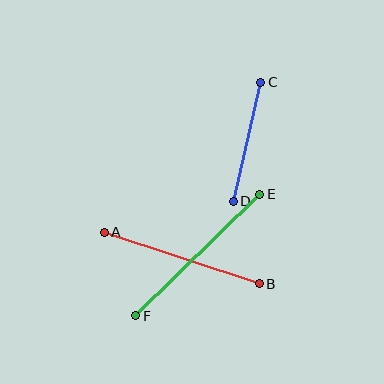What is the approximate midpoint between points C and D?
The midpoint is at approximately (247, 142) pixels.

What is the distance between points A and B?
The distance is approximately 163 pixels.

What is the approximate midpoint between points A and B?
The midpoint is at approximately (182, 258) pixels.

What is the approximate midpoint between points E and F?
The midpoint is at approximately (198, 255) pixels.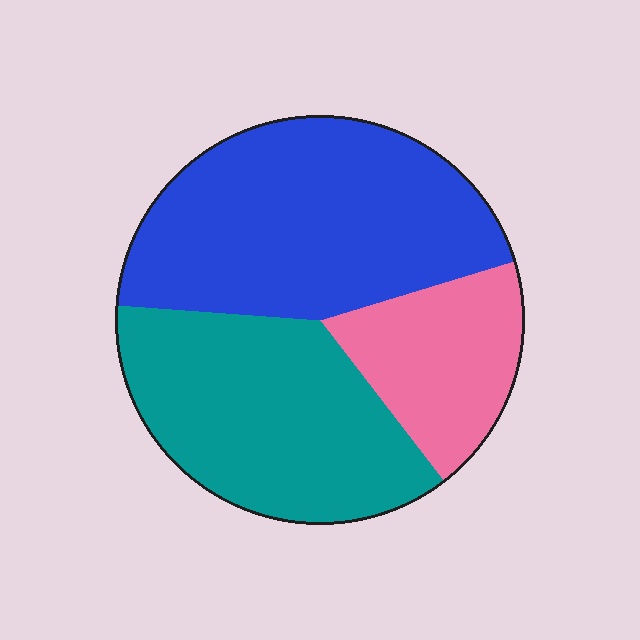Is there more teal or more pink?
Teal.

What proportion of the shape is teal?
Teal takes up about three eighths (3/8) of the shape.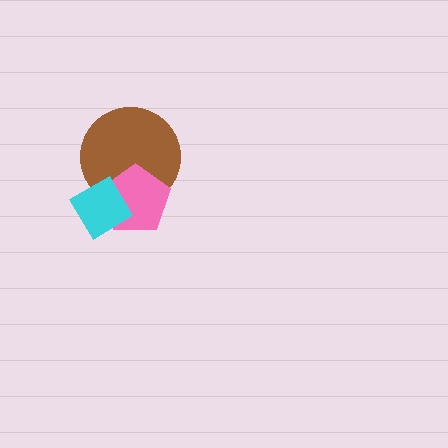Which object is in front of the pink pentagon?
The cyan diamond is in front of the pink pentagon.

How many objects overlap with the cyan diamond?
2 objects overlap with the cyan diamond.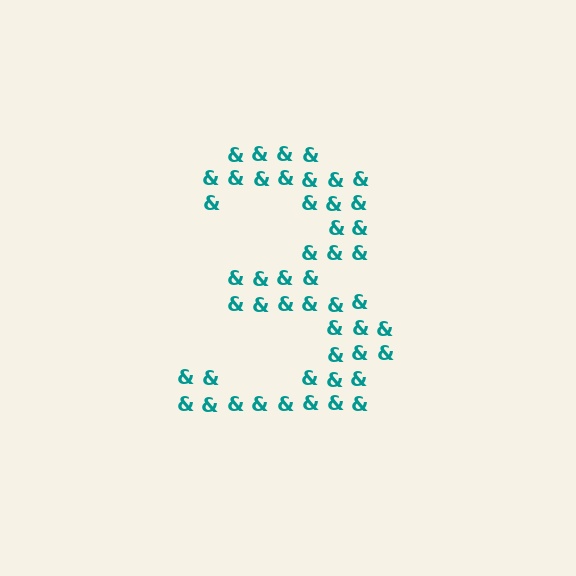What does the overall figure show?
The overall figure shows the digit 3.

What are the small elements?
The small elements are ampersands.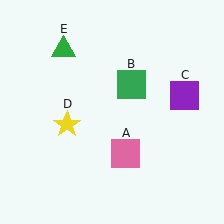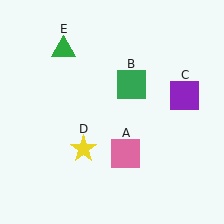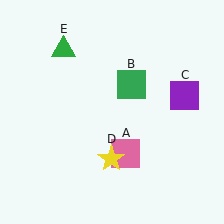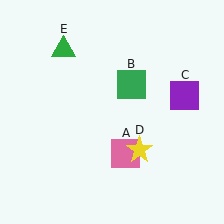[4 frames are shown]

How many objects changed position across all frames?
1 object changed position: yellow star (object D).